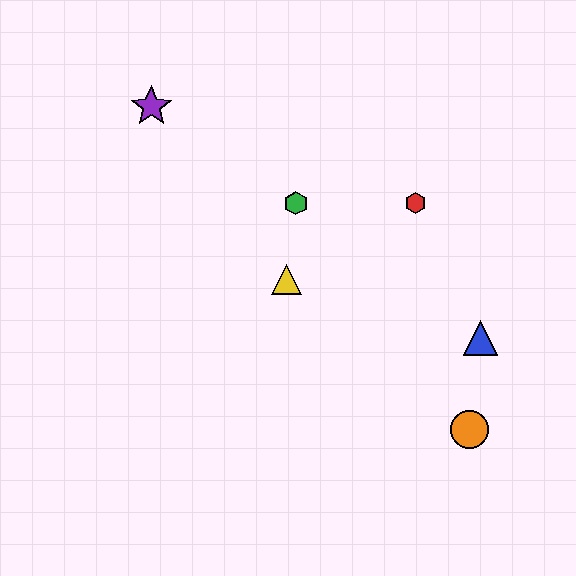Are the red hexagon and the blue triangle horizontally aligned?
No, the red hexagon is at y≈203 and the blue triangle is at y≈338.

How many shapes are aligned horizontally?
2 shapes (the red hexagon, the green hexagon) are aligned horizontally.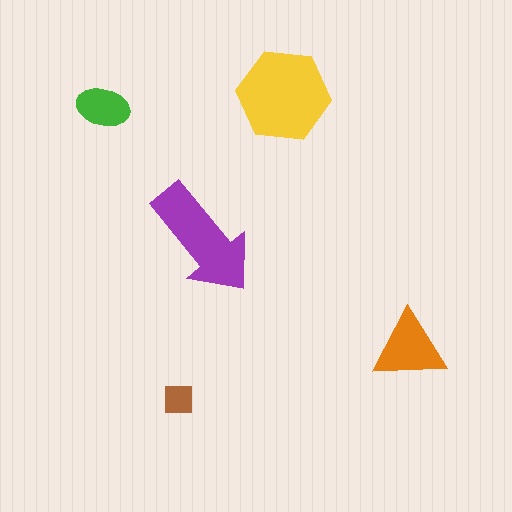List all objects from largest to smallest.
The yellow hexagon, the purple arrow, the orange triangle, the green ellipse, the brown square.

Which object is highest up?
The yellow hexagon is topmost.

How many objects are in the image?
There are 5 objects in the image.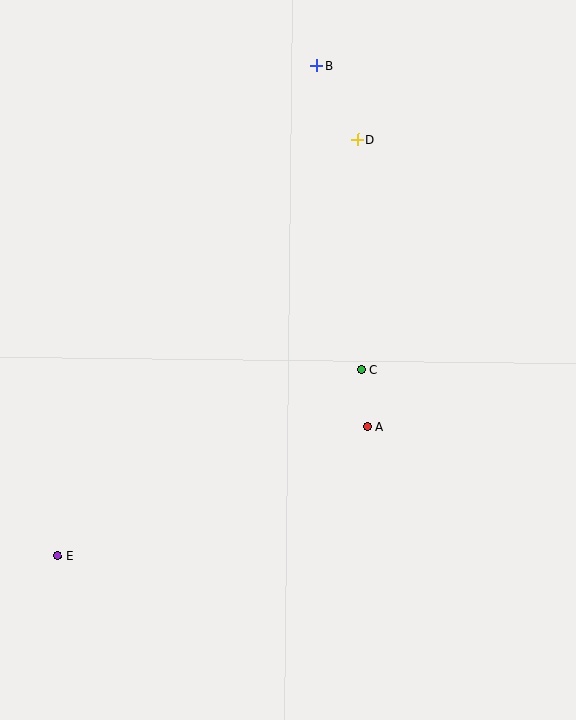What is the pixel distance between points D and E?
The distance between D and E is 513 pixels.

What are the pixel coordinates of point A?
Point A is at (367, 427).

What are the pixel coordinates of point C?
Point C is at (361, 370).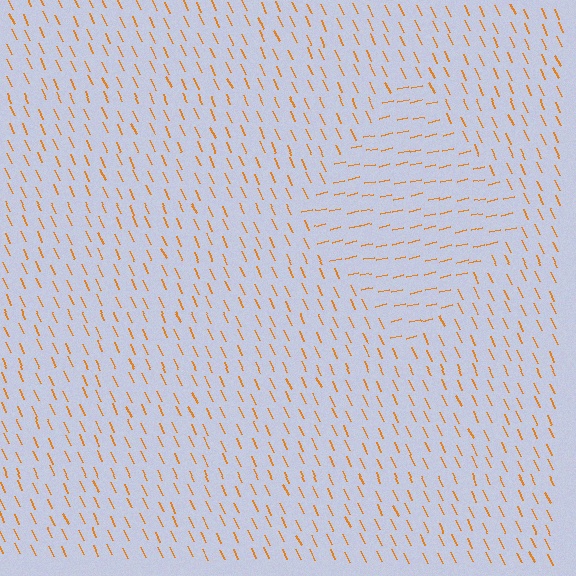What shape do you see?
I see a diamond.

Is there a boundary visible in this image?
Yes, there is a texture boundary formed by a change in line orientation.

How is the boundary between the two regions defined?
The boundary is defined purely by a change in line orientation (approximately 77 degrees difference). All lines are the same color and thickness.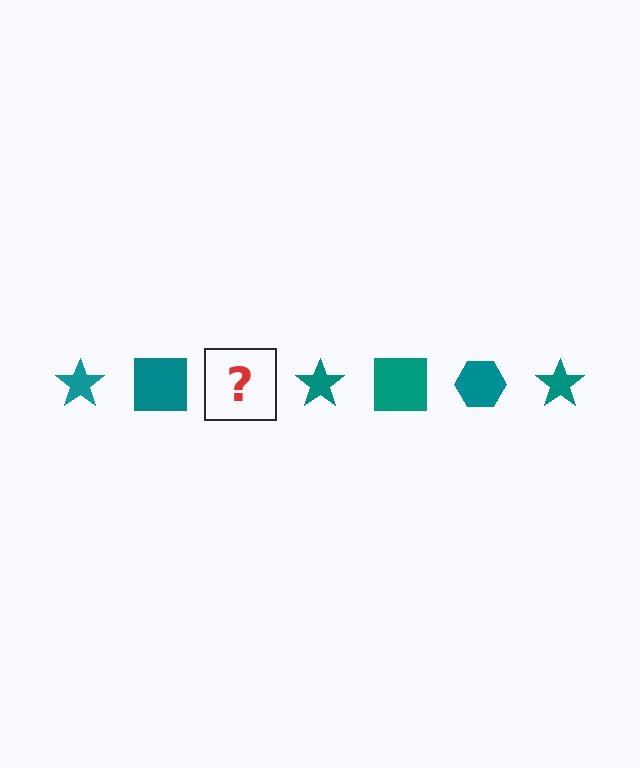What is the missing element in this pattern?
The missing element is a teal hexagon.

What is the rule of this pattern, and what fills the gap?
The rule is that the pattern cycles through star, square, hexagon shapes in teal. The gap should be filled with a teal hexagon.